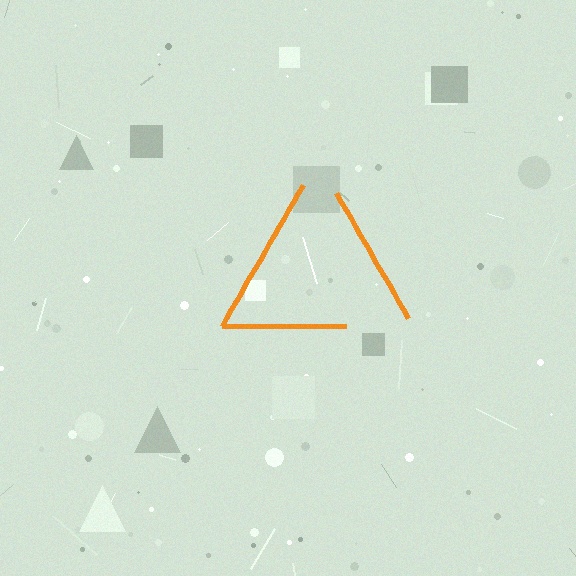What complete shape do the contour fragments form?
The contour fragments form a triangle.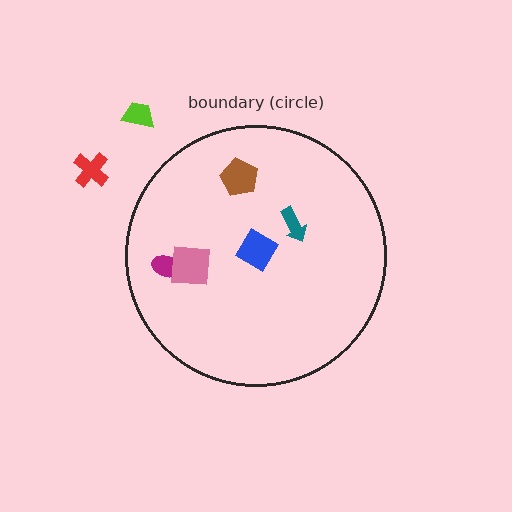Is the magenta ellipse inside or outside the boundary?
Inside.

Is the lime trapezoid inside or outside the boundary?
Outside.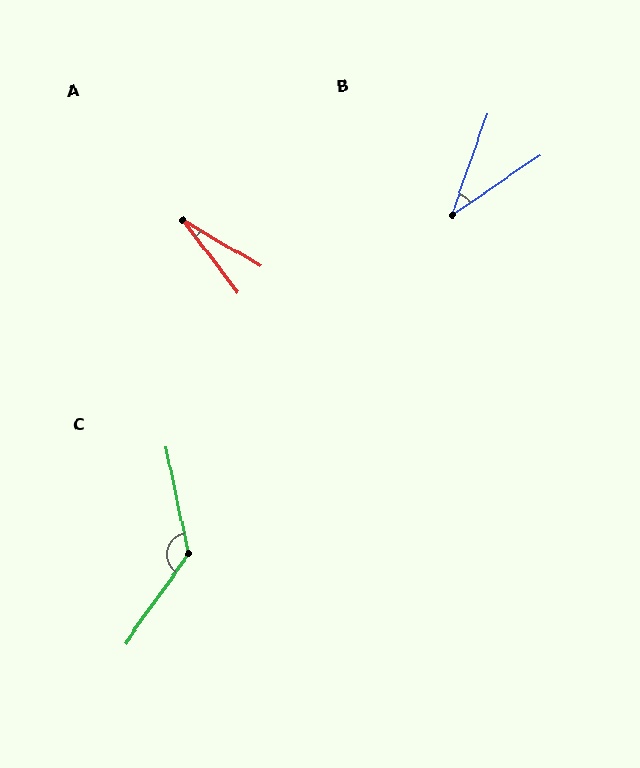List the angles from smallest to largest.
A (22°), B (36°), C (133°).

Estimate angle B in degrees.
Approximately 36 degrees.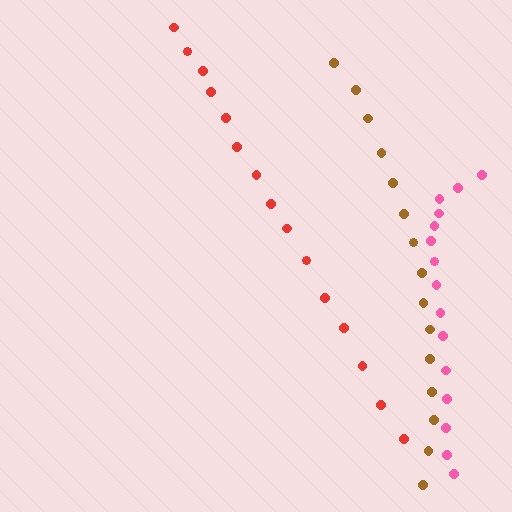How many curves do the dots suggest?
There are 3 distinct paths.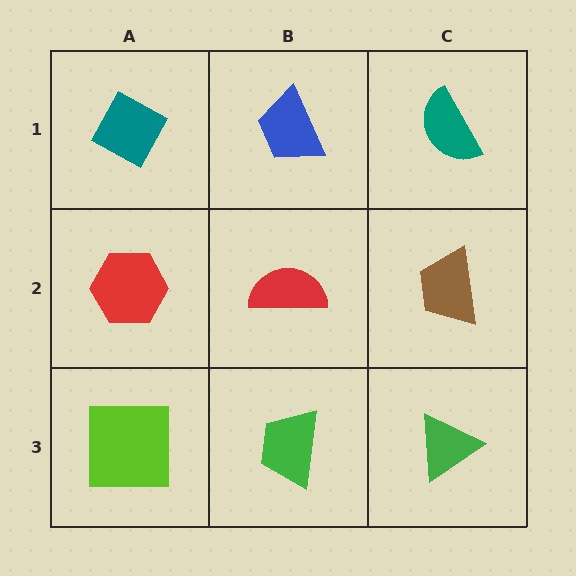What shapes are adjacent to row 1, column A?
A red hexagon (row 2, column A), a blue trapezoid (row 1, column B).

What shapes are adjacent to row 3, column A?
A red hexagon (row 2, column A), a green trapezoid (row 3, column B).